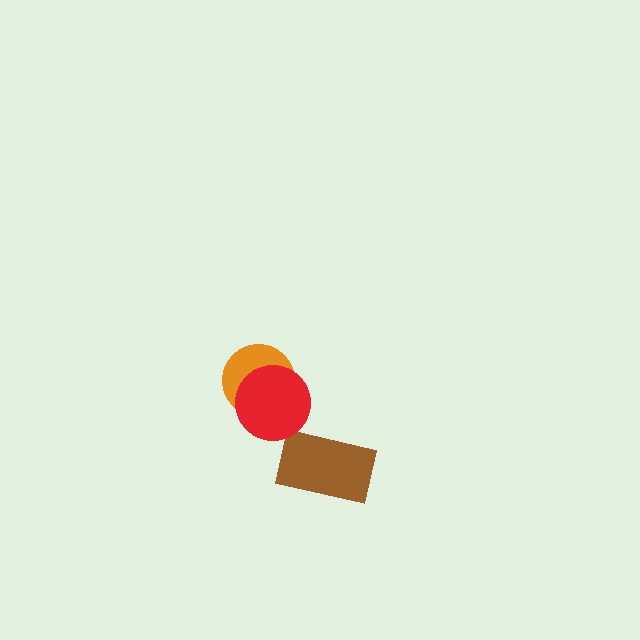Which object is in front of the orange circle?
The red circle is in front of the orange circle.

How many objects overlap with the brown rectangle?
0 objects overlap with the brown rectangle.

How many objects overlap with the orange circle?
1 object overlaps with the orange circle.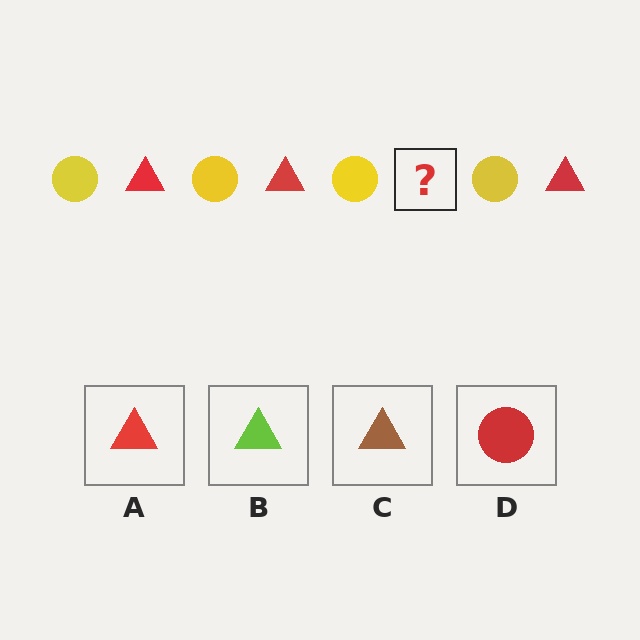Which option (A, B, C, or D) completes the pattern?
A.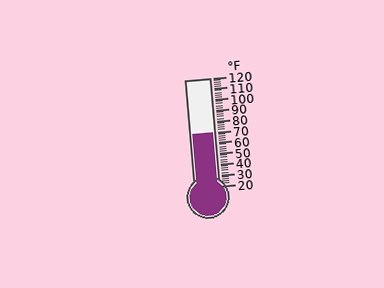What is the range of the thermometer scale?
The thermometer scale ranges from 20°F to 120°F.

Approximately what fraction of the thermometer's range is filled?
The thermometer is filled to approximately 50% of its range.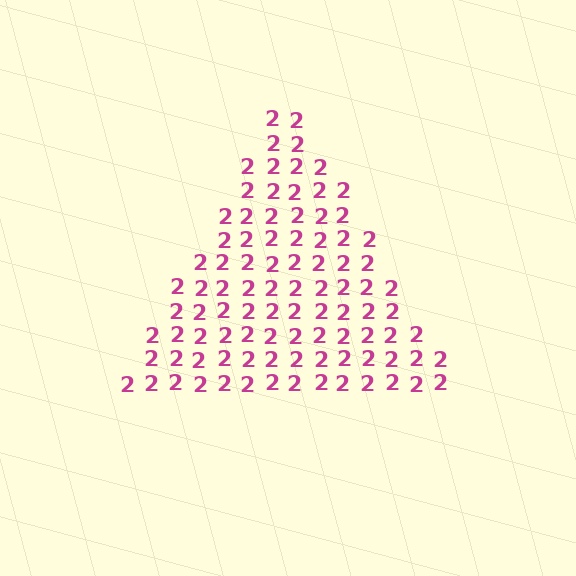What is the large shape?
The large shape is a triangle.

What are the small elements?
The small elements are digit 2's.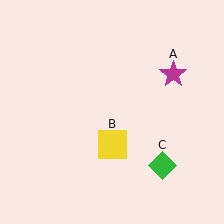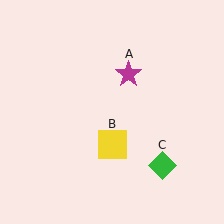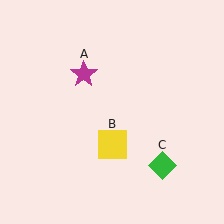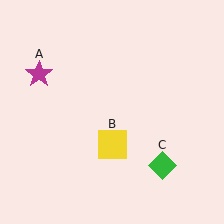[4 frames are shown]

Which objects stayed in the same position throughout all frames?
Yellow square (object B) and green diamond (object C) remained stationary.